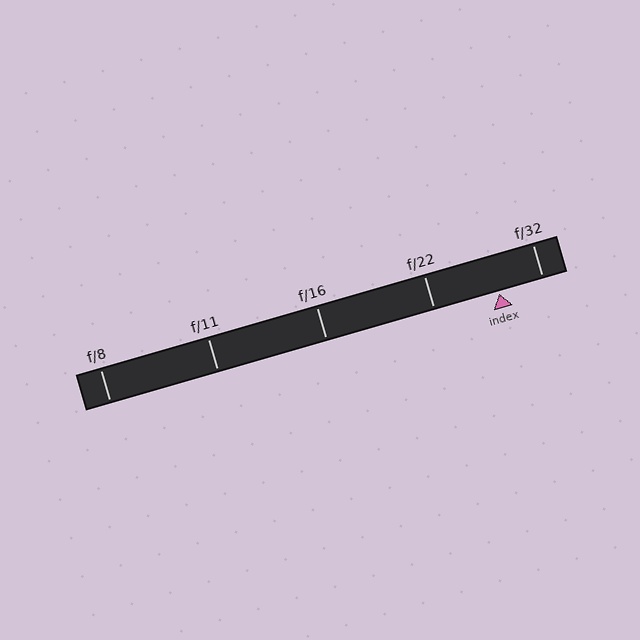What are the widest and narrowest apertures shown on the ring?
The widest aperture shown is f/8 and the narrowest is f/32.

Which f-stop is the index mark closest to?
The index mark is closest to f/32.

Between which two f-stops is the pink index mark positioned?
The index mark is between f/22 and f/32.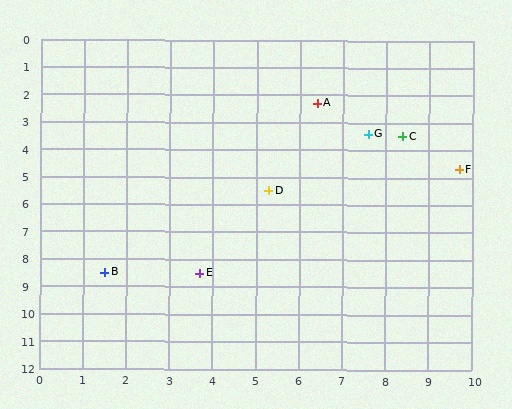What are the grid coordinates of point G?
Point G is at approximately (7.6, 3.4).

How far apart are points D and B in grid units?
Points D and B are about 4.8 grid units apart.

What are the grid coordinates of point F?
Point F is at approximately (9.7, 4.7).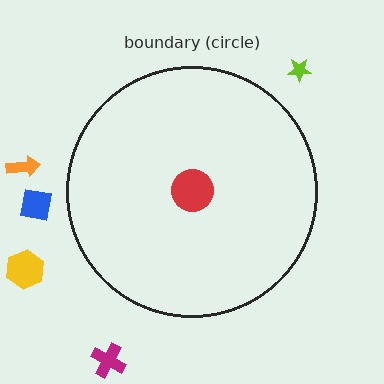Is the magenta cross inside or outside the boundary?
Outside.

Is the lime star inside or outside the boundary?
Outside.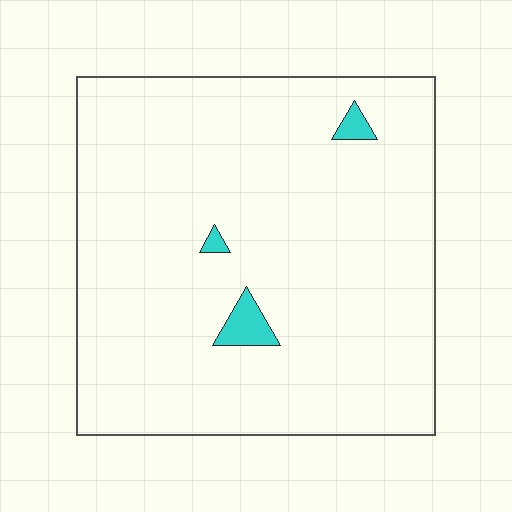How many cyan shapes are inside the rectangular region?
3.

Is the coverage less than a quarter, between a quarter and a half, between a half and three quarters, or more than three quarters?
Less than a quarter.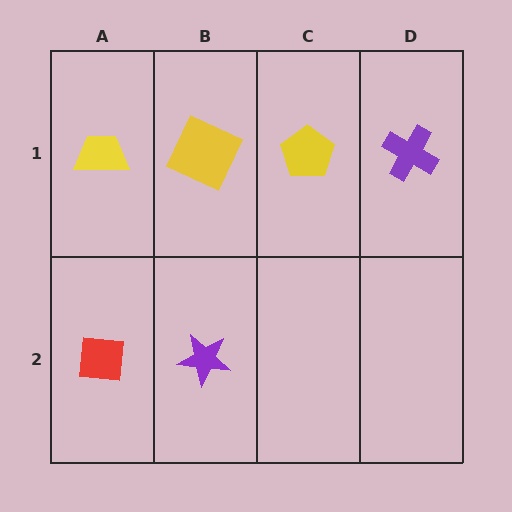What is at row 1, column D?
A purple cross.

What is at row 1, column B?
A yellow square.